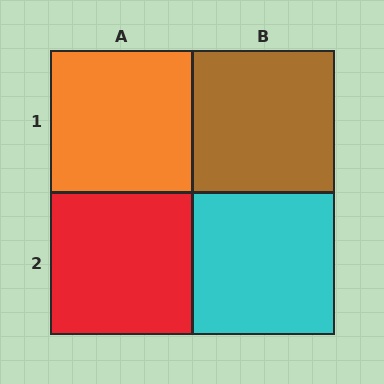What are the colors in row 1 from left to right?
Orange, brown.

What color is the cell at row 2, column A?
Red.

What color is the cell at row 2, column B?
Cyan.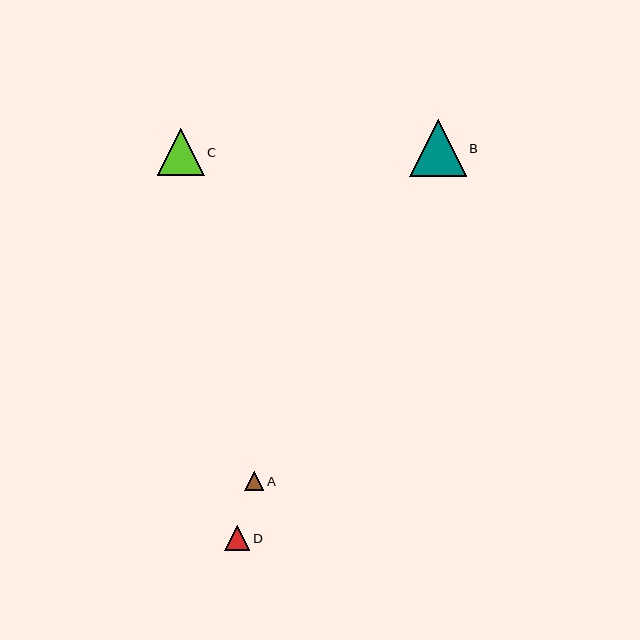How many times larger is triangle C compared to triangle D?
Triangle C is approximately 1.9 times the size of triangle D.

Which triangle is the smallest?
Triangle A is the smallest with a size of approximately 19 pixels.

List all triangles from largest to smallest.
From largest to smallest: B, C, D, A.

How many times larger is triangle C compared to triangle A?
Triangle C is approximately 2.5 times the size of triangle A.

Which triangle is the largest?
Triangle B is the largest with a size of approximately 56 pixels.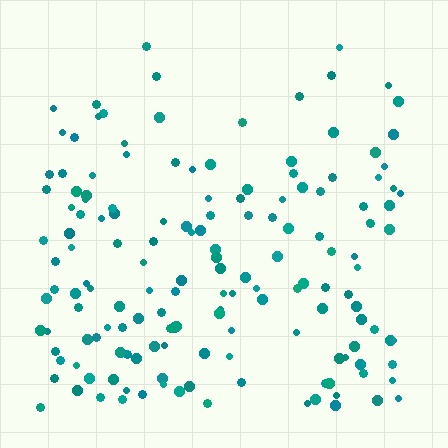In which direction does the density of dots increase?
From top to bottom, with the bottom side densest.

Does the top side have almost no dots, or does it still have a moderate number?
Still a moderate number, just noticeably fewer than the bottom.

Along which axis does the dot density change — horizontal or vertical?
Vertical.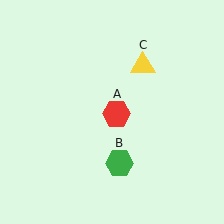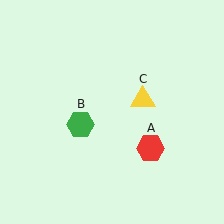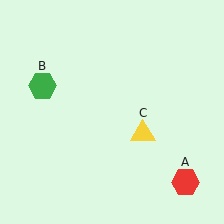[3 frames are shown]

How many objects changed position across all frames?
3 objects changed position: red hexagon (object A), green hexagon (object B), yellow triangle (object C).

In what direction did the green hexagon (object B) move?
The green hexagon (object B) moved up and to the left.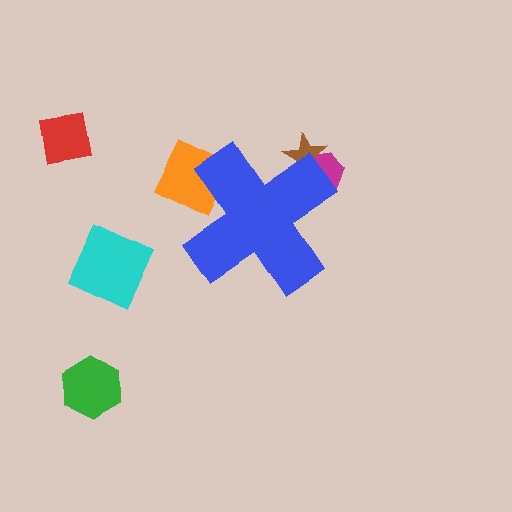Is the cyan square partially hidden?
No, the cyan square is fully visible.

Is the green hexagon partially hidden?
No, the green hexagon is fully visible.